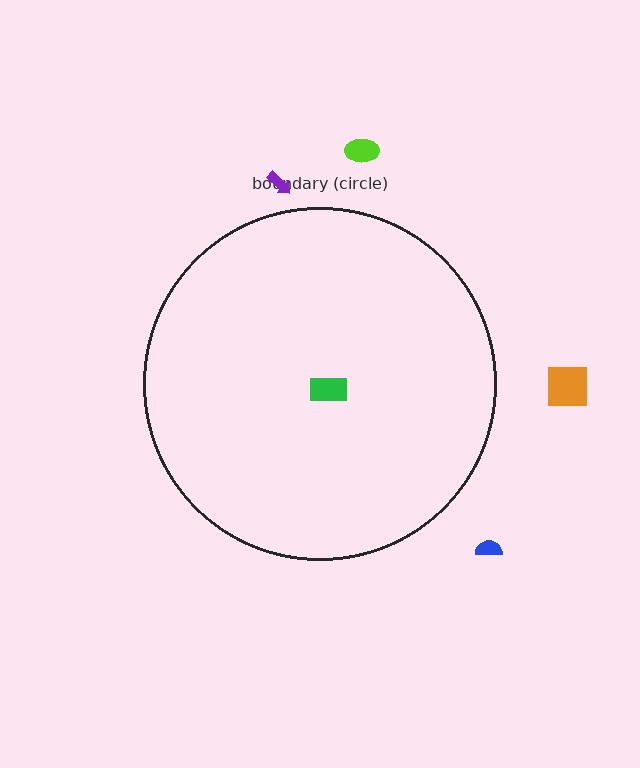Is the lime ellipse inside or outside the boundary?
Outside.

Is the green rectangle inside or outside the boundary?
Inside.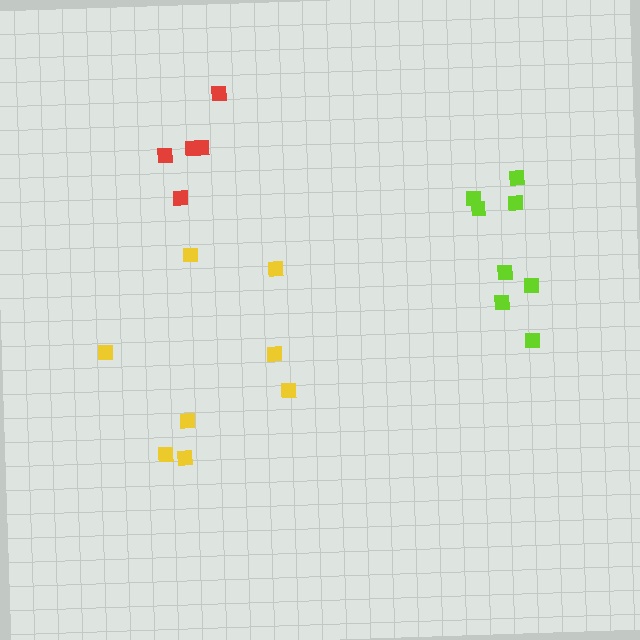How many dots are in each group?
Group 1: 8 dots, Group 2: 5 dots, Group 3: 8 dots (21 total).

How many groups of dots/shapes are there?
There are 3 groups.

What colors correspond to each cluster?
The clusters are colored: lime, red, yellow.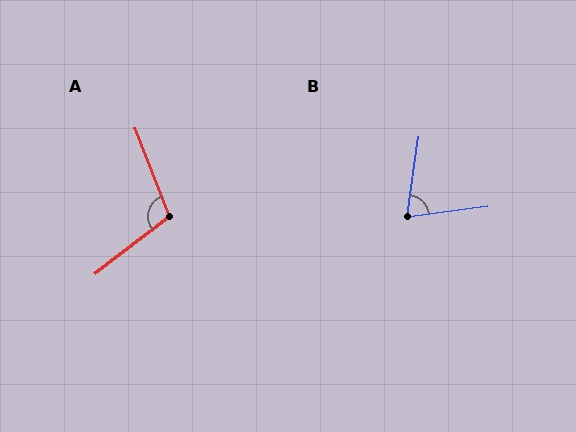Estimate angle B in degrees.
Approximately 74 degrees.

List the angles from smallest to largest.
B (74°), A (107°).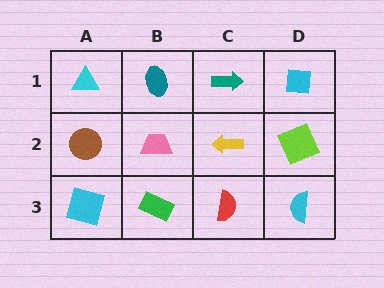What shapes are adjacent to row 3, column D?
A lime square (row 2, column D), a red semicircle (row 3, column C).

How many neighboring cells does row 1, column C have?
3.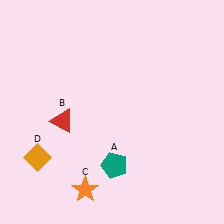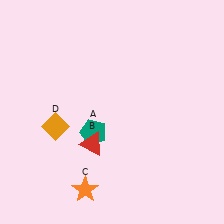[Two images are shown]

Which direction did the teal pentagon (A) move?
The teal pentagon (A) moved up.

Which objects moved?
The objects that moved are: the teal pentagon (A), the red triangle (B), the orange diamond (D).